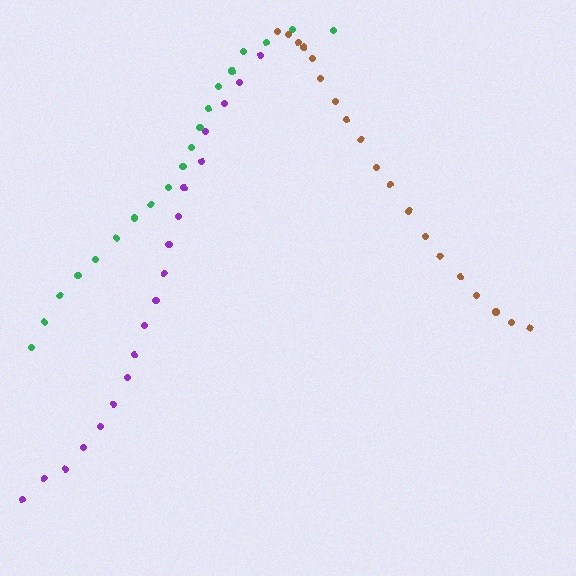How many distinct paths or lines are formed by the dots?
There are 3 distinct paths.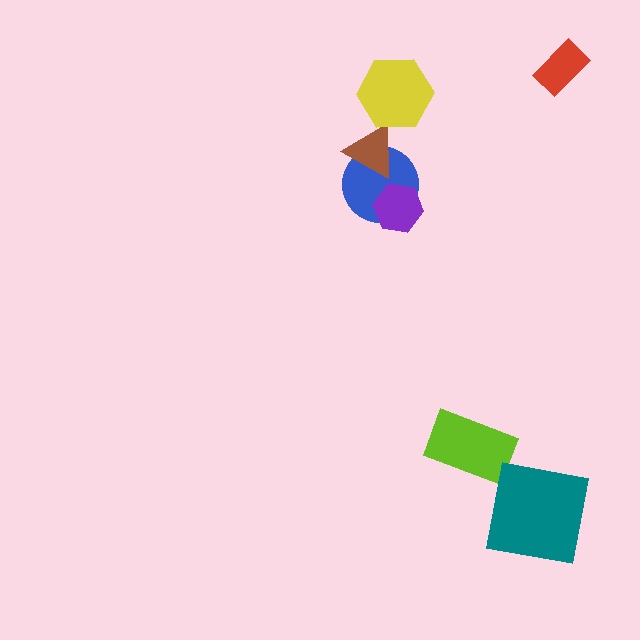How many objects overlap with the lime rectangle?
0 objects overlap with the lime rectangle.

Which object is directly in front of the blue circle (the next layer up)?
The purple hexagon is directly in front of the blue circle.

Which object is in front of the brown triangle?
The yellow hexagon is in front of the brown triangle.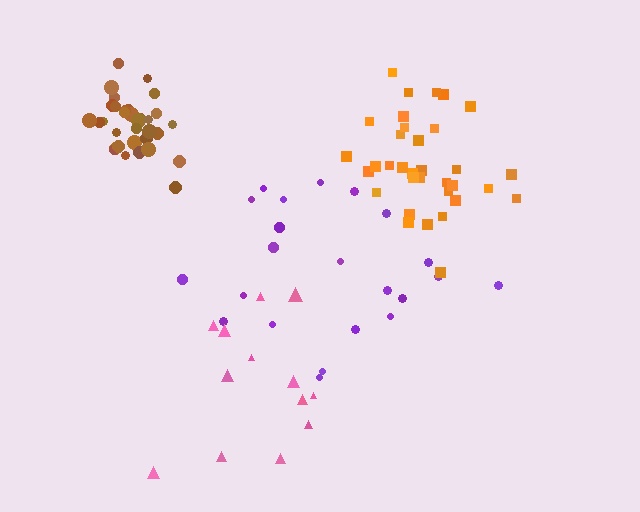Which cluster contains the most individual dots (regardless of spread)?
Orange (34).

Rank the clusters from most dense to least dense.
brown, orange, purple, pink.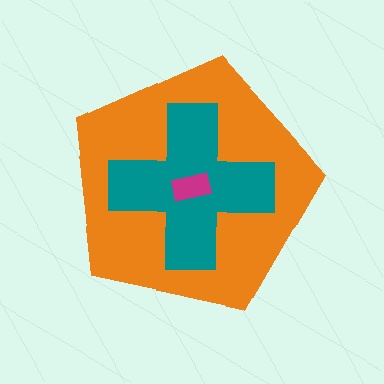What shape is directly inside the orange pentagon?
The teal cross.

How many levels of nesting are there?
3.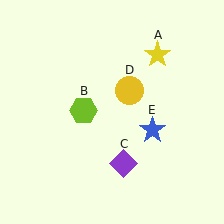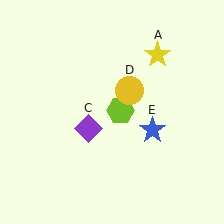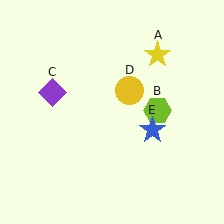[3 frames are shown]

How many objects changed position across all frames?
2 objects changed position: lime hexagon (object B), purple diamond (object C).